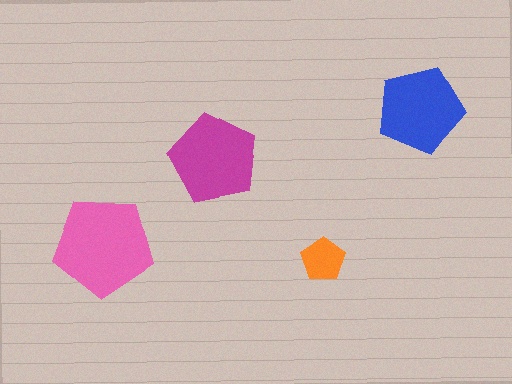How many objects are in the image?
There are 4 objects in the image.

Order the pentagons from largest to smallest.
the pink one, the magenta one, the blue one, the orange one.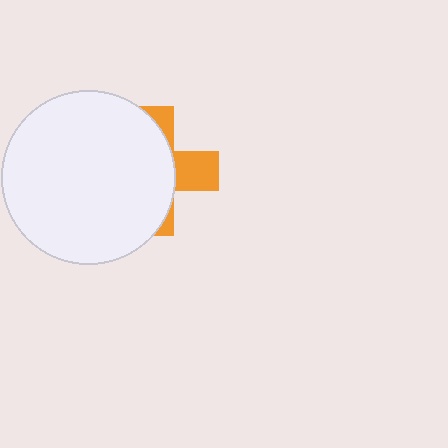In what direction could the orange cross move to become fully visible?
The orange cross could move right. That would shift it out from behind the white circle entirely.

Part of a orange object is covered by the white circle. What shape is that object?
It is a cross.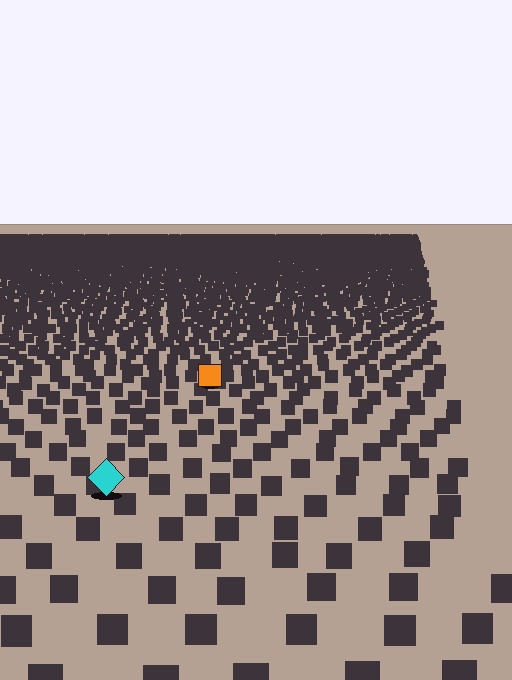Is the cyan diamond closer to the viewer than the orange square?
Yes. The cyan diamond is closer — you can tell from the texture gradient: the ground texture is coarser near it.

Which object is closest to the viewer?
The cyan diamond is closest. The texture marks near it are larger and more spread out.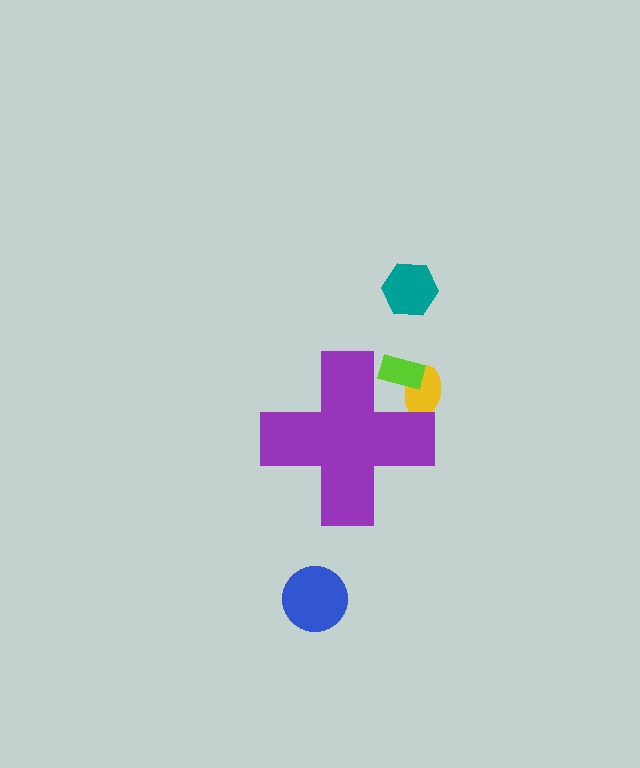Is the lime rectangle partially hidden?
Yes, the lime rectangle is partially hidden behind the purple cross.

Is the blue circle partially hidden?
No, the blue circle is fully visible.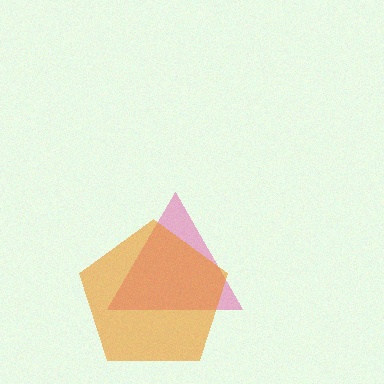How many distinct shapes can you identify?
There are 2 distinct shapes: a pink triangle, an orange pentagon.